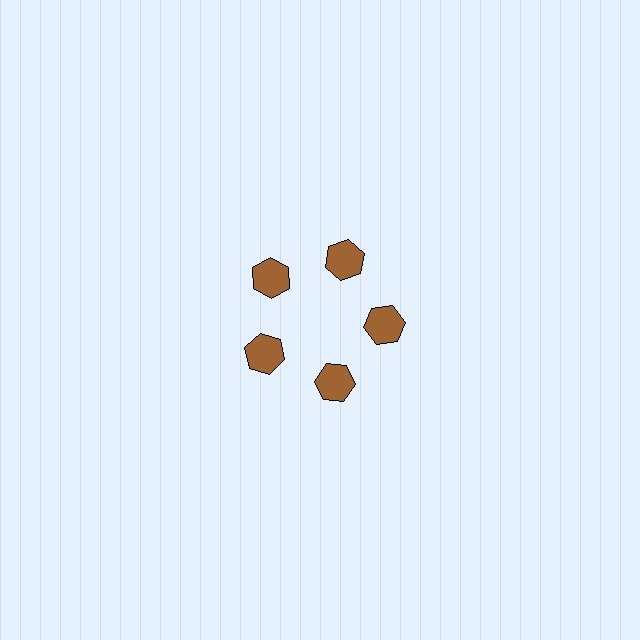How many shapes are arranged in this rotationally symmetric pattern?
There are 5 shapes, arranged in 5 groups of 1.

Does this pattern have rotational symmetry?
Yes, this pattern has 5-fold rotational symmetry. It looks the same after rotating 72 degrees around the center.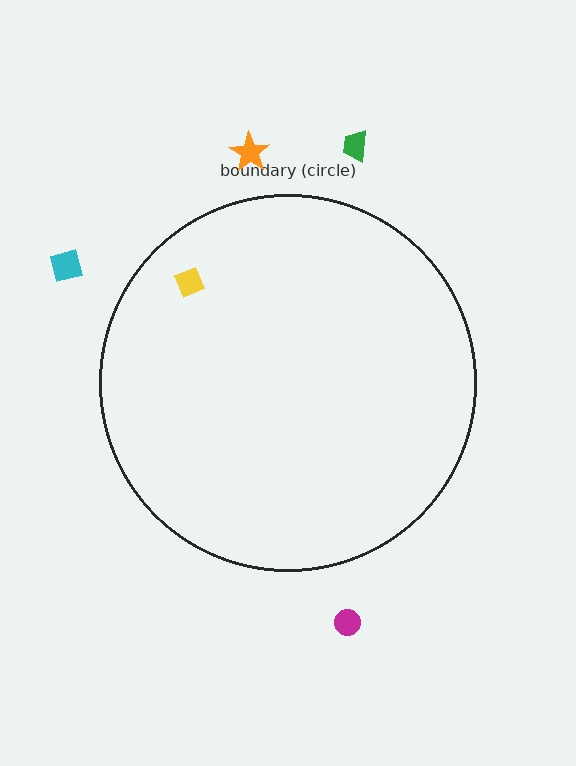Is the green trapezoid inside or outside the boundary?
Outside.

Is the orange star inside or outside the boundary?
Outside.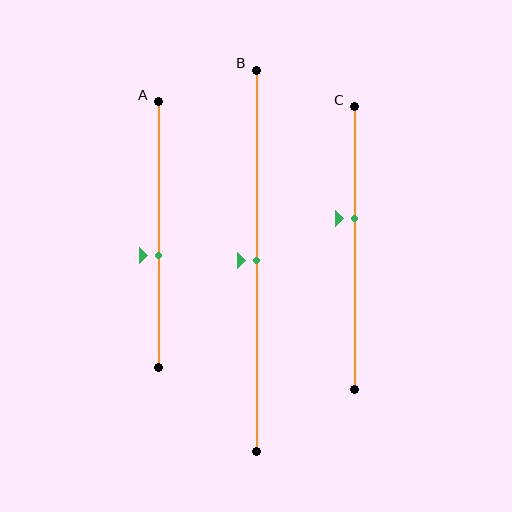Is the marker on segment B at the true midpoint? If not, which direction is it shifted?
Yes, the marker on segment B is at the true midpoint.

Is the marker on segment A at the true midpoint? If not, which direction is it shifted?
No, the marker on segment A is shifted downward by about 8% of the segment length.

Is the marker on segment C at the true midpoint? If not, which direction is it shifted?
No, the marker on segment C is shifted upward by about 10% of the segment length.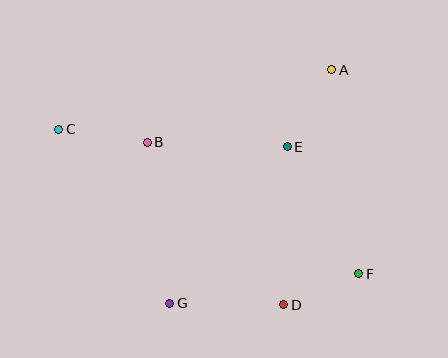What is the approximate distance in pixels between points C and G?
The distance between C and G is approximately 206 pixels.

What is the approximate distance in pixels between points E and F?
The distance between E and F is approximately 145 pixels.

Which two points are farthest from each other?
Points C and F are farthest from each other.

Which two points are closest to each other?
Points D and F are closest to each other.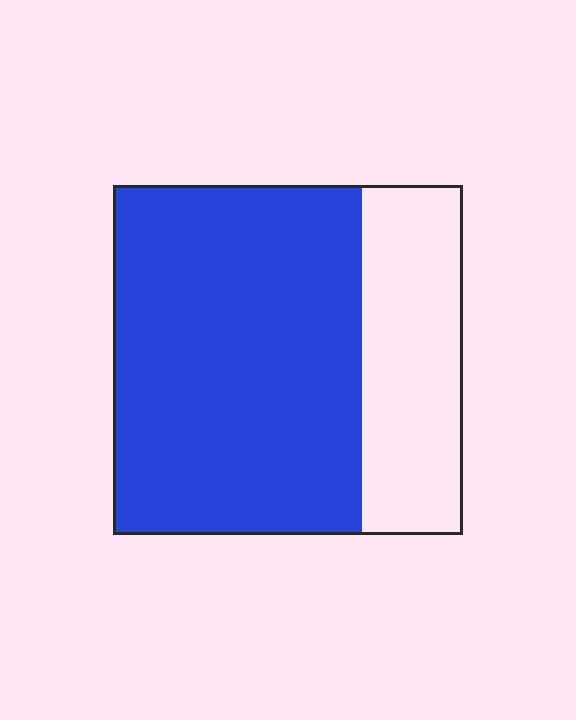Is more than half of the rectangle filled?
Yes.